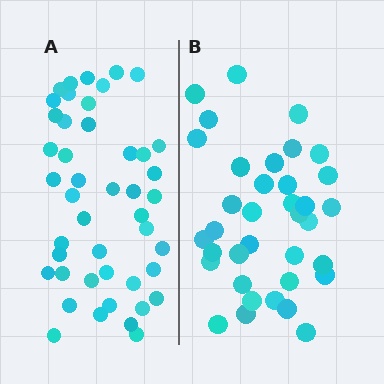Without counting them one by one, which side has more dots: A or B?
Region A (the left region) has more dots.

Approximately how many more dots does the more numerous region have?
Region A has roughly 8 or so more dots than region B.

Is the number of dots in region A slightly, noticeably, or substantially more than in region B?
Region A has noticeably more, but not dramatically so. The ratio is roughly 1.2 to 1.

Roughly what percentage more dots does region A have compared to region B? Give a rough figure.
About 25% more.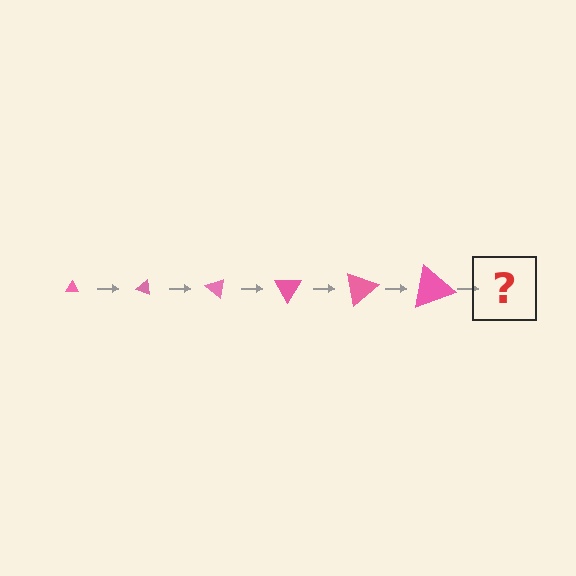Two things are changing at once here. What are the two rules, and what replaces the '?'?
The two rules are that the triangle grows larger each step and it rotates 20 degrees each step. The '?' should be a triangle, larger than the previous one and rotated 120 degrees from the start.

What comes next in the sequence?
The next element should be a triangle, larger than the previous one and rotated 120 degrees from the start.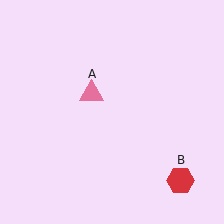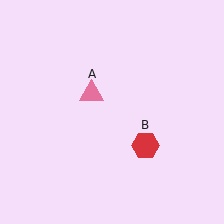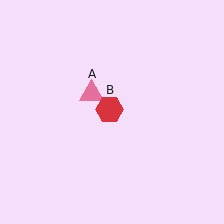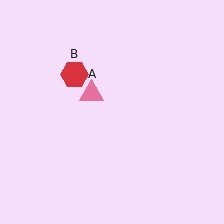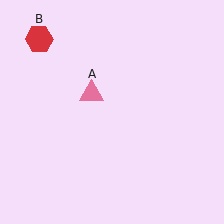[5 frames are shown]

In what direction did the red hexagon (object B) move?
The red hexagon (object B) moved up and to the left.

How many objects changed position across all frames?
1 object changed position: red hexagon (object B).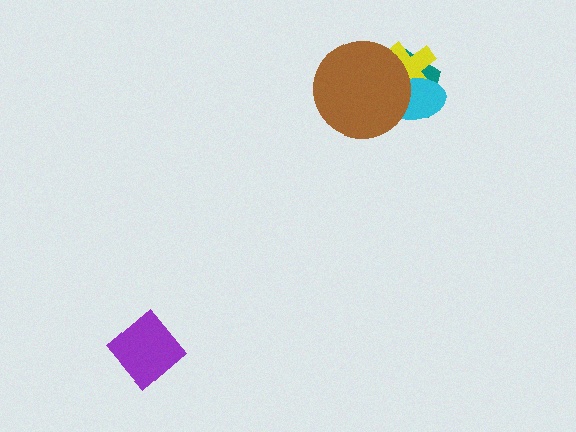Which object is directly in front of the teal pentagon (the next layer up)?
The yellow cross is directly in front of the teal pentagon.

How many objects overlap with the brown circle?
3 objects overlap with the brown circle.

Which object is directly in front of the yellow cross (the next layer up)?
The cyan ellipse is directly in front of the yellow cross.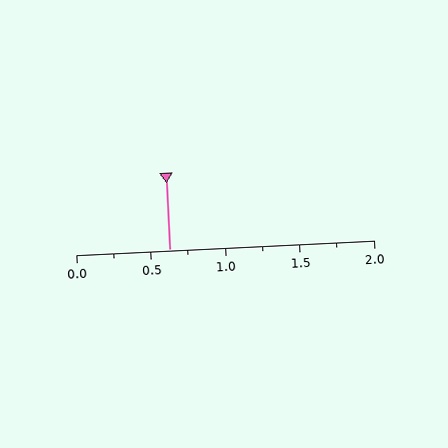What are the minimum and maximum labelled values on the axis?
The axis runs from 0.0 to 2.0.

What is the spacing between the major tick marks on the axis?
The major ticks are spaced 0.5 apart.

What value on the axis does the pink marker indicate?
The marker indicates approximately 0.62.